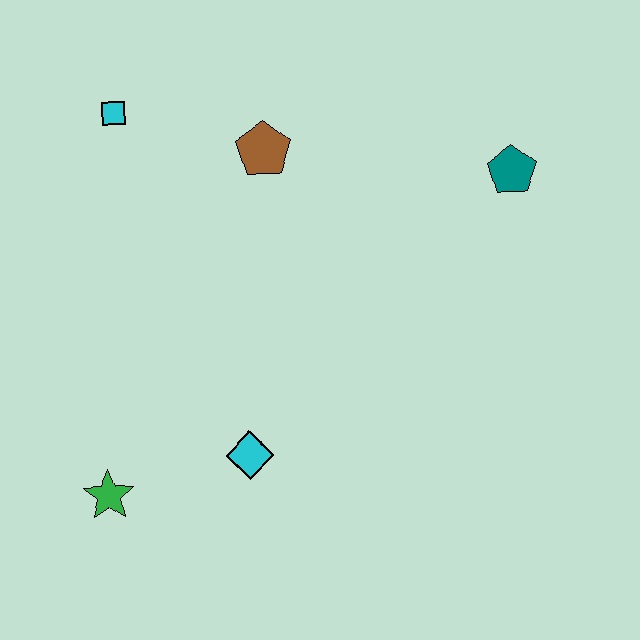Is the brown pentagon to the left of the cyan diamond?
No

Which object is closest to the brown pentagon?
The cyan square is closest to the brown pentagon.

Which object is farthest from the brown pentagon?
The green star is farthest from the brown pentagon.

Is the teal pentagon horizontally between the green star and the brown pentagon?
No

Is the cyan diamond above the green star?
Yes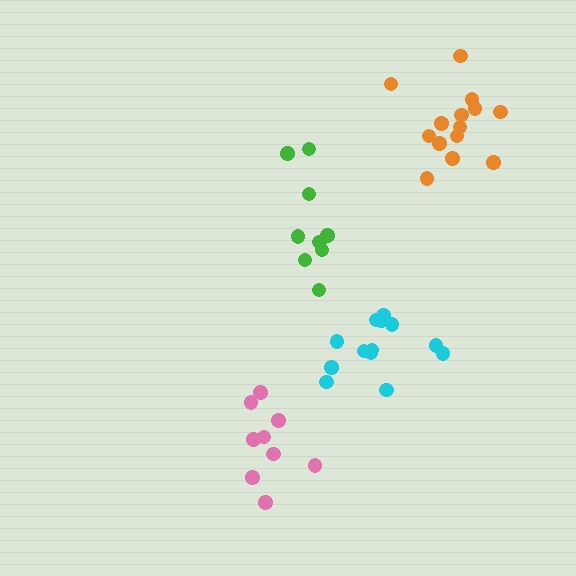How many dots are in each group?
Group 1: 14 dots, Group 2: 13 dots, Group 3: 9 dots, Group 4: 9 dots (45 total).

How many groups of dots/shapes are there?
There are 4 groups.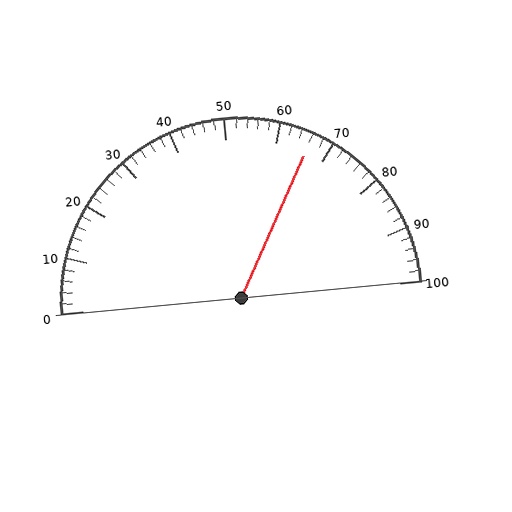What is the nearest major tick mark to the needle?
The nearest major tick mark is 70.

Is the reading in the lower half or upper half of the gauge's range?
The reading is in the upper half of the range (0 to 100).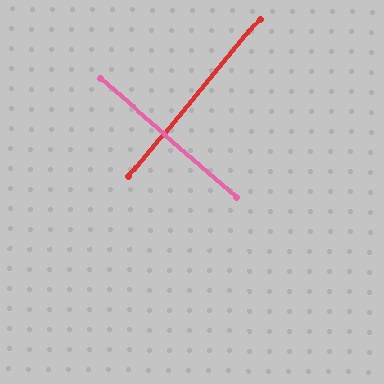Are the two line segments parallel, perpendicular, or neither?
Perpendicular — they meet at approximately 88°.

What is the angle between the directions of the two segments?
Approximately 88 degrees.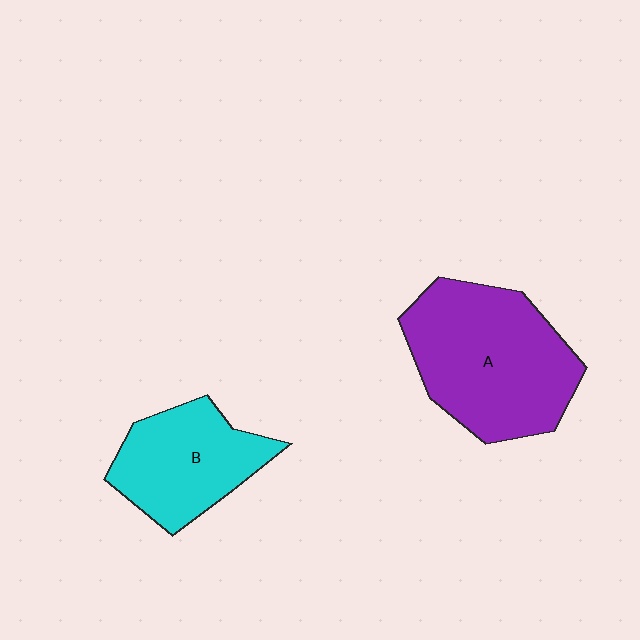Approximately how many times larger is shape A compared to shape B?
Approximately 1.5 times.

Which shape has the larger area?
Shape A (purple).